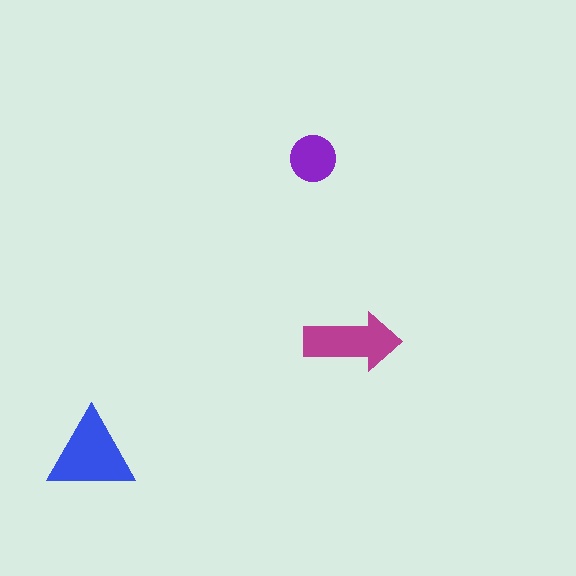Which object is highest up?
The purple circle is topmost.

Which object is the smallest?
The purple circle.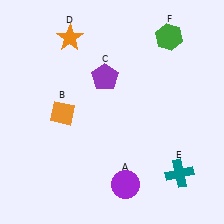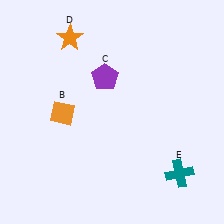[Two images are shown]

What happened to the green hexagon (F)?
The green hexagon (F) was removed in Image 2. It was in the top-right area of Image 1.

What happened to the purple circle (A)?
The purple circle (A) was removed in Image 2. It was in the bottom-right area of Image 1.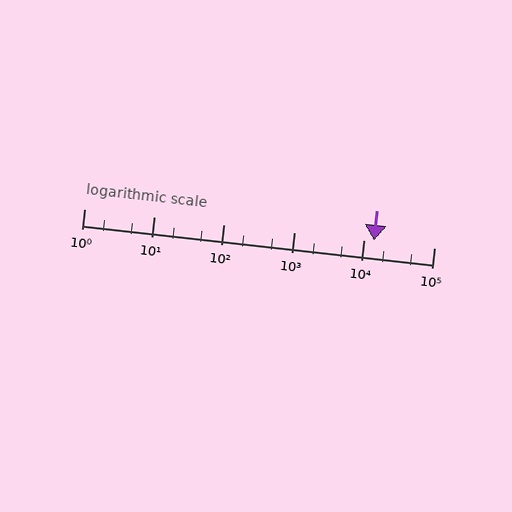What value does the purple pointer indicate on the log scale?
The pointer indicates approximately 14000.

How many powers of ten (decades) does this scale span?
The scale spans 5 decades, from 1 to 100000.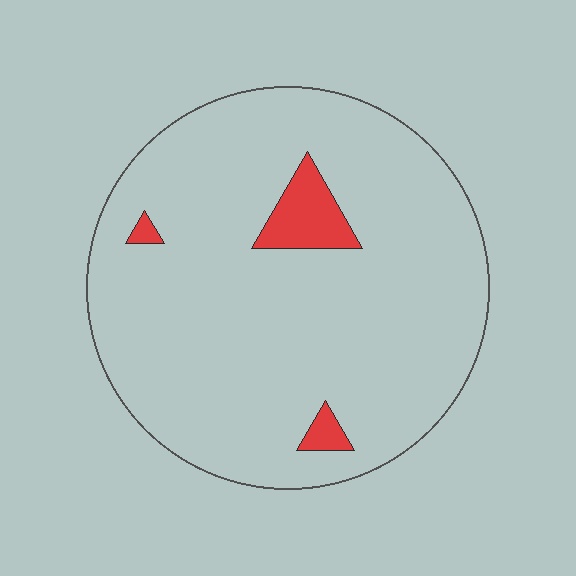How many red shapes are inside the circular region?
3.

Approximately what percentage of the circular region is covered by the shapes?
Approximately 5%.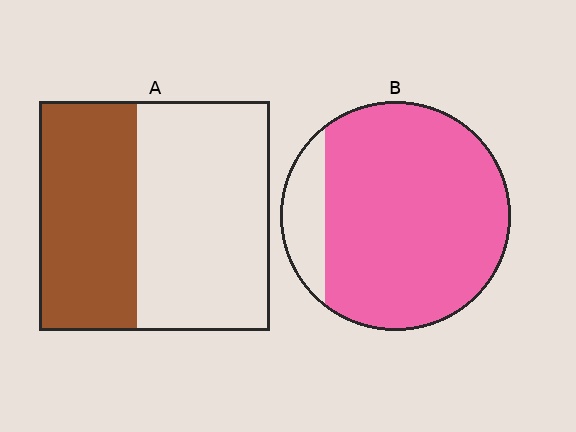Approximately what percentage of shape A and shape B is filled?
A is approximately 40% and B is approximately 85%.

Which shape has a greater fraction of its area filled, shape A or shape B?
Shape B.